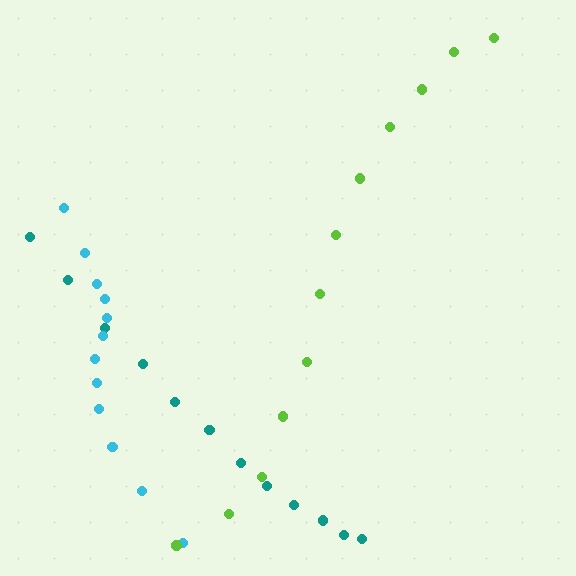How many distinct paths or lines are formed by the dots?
There are 3 distinct paths.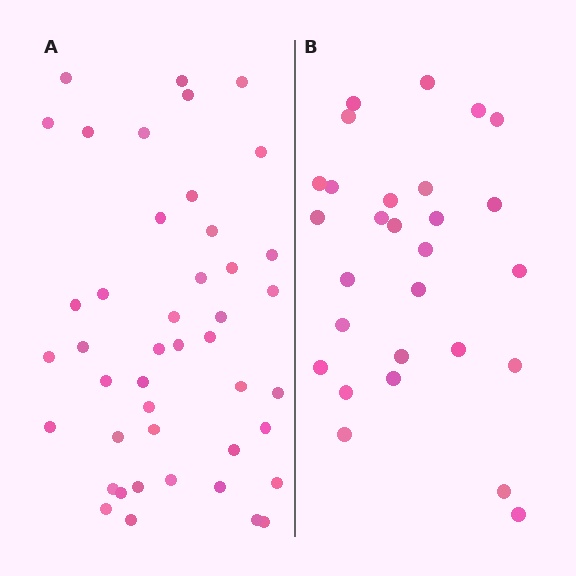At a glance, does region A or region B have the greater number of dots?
Region A (the left region) has more dots.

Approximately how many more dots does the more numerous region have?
Region A has approximately 15 more dots than region B.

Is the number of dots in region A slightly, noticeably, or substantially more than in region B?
Region A has substantially more. The ratio is roughly 1.6 to 1.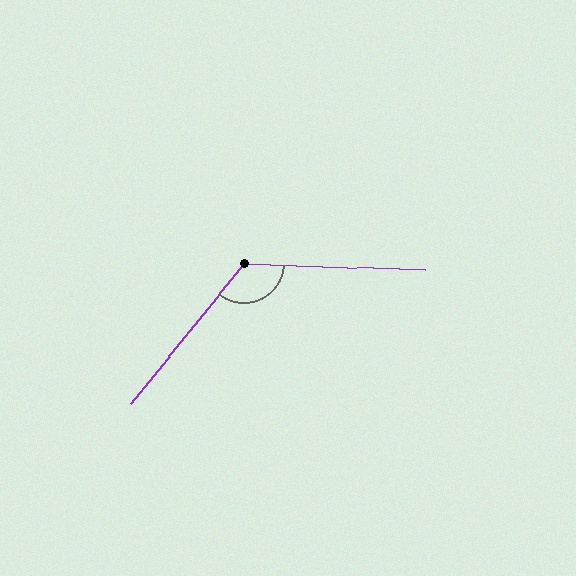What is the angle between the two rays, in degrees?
Approximately 127 degrees.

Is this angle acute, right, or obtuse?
It is obtuse.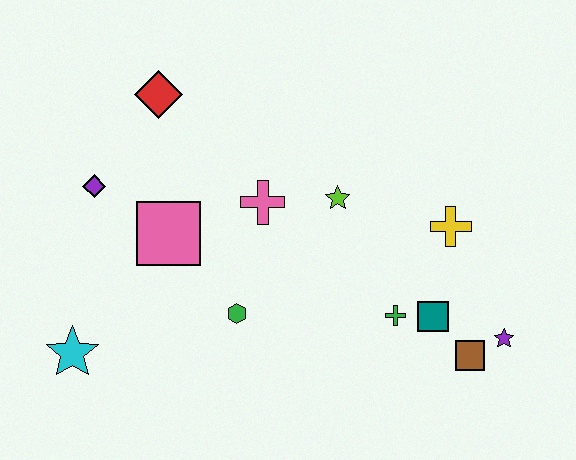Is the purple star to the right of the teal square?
Yes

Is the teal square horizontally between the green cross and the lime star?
No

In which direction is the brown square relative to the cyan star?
The brown square is to the right of the cyan star.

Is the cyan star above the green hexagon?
No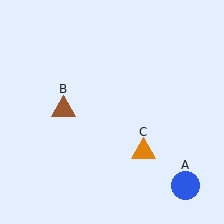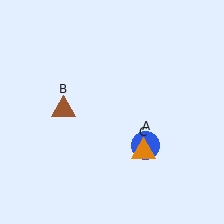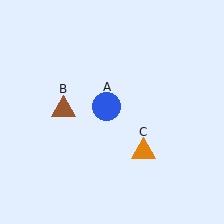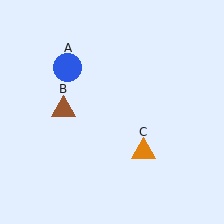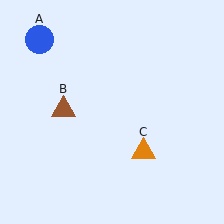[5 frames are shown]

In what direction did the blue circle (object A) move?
The blue circle (object A) moved up and to the left.